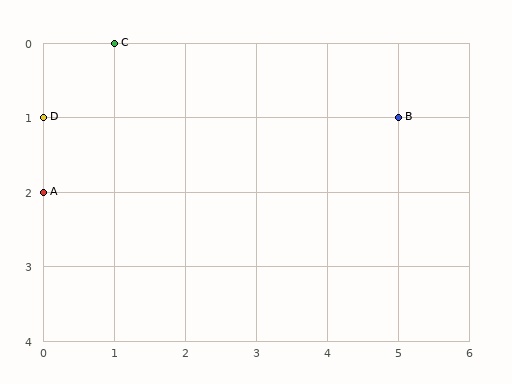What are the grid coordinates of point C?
Point C is at grid coordinates (1, 0).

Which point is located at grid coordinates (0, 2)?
Point A is at (0, 2).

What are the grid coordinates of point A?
Point A is at grid coordinates (0, 2).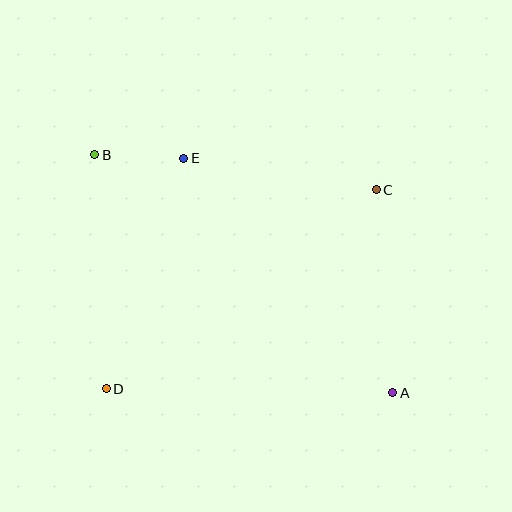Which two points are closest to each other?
Points B and E are closest to each other.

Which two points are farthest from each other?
Points A and B are farthest from each other.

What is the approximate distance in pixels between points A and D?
The distance between A and D is approximately 286 pixels.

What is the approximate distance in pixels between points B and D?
The distance between B and D is approximately 234 pixels.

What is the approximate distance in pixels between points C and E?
The distance between C and E is approximately 195 pixels.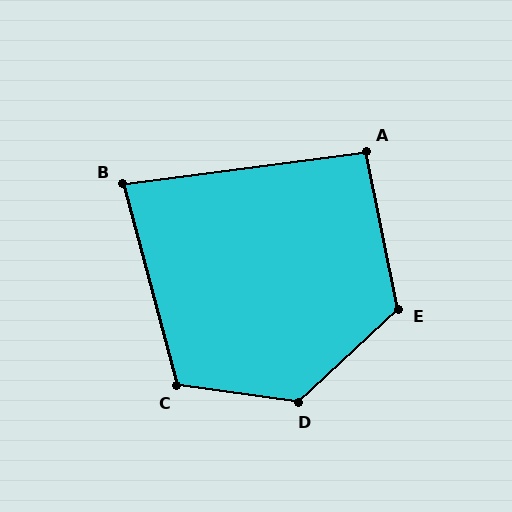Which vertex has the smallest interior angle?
B, at approximately 83 degrees.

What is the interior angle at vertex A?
Approximately 94 degrees (approximately right).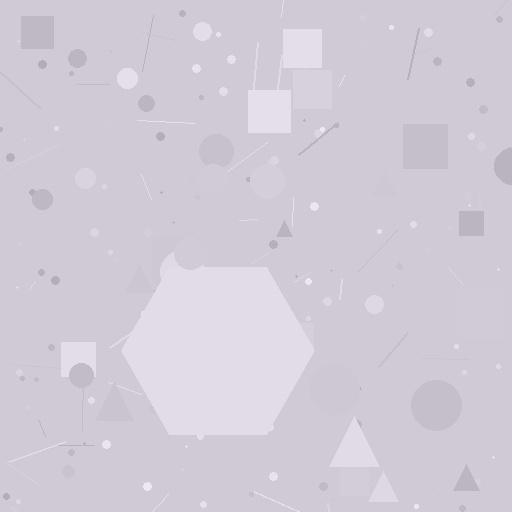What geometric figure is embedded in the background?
A hexagon is embedded in the background.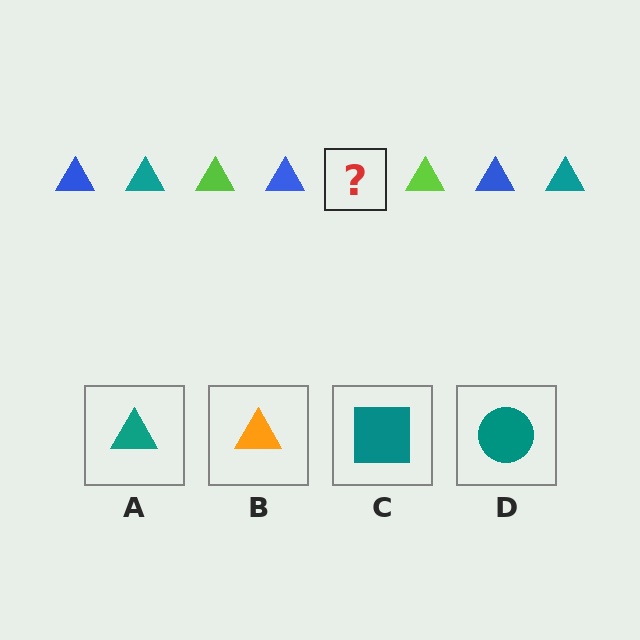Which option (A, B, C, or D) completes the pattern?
A.